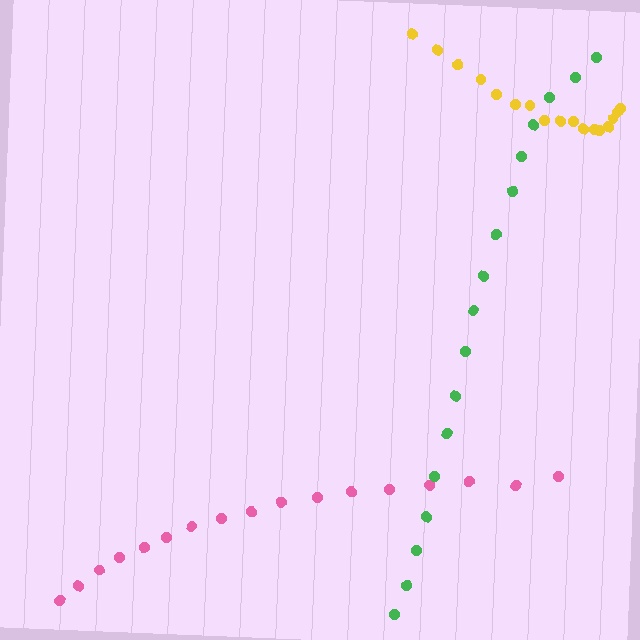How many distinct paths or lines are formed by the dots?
There are 3 distinct paths.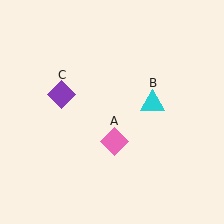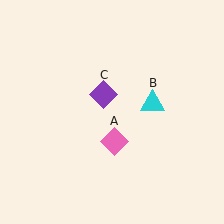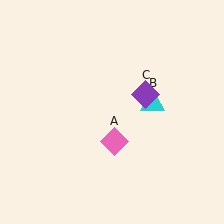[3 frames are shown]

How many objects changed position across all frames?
1 object changed position: purple diamond (object C).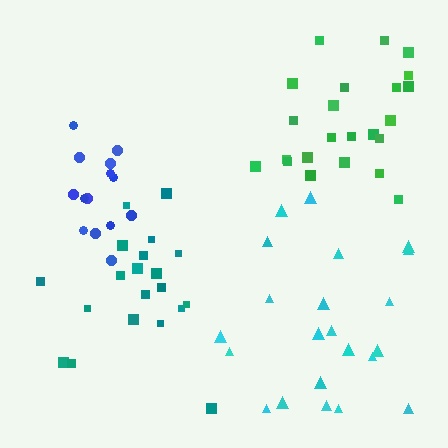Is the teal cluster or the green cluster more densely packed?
Green.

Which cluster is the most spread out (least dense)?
Cyan.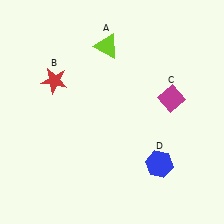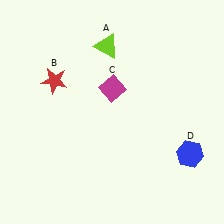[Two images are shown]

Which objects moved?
The objects that moved are: the magenta diamond (C), the blue hexagon (D).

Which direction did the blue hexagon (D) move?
The blue hexagon (D) moved right.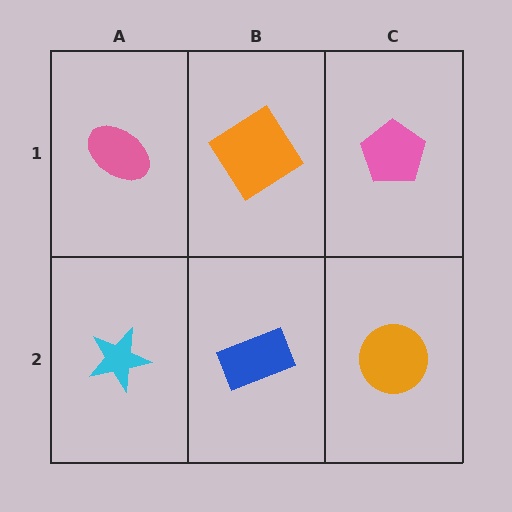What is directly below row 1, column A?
A cyan star.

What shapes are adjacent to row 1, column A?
A cyan star (row 2, column A), an orange diamond (row 1, column B).